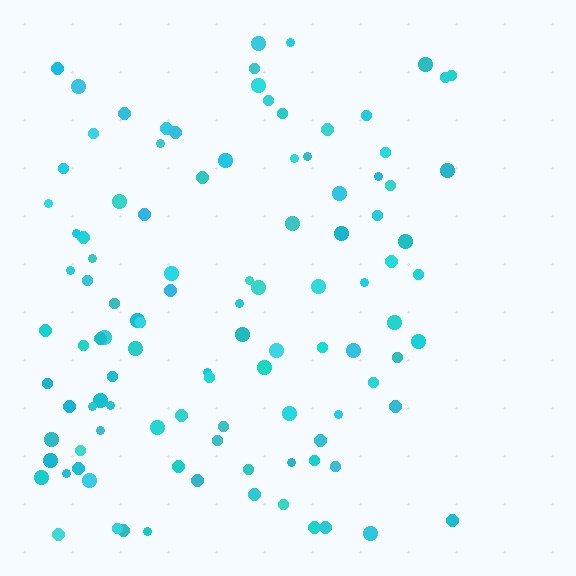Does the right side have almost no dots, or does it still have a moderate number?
Still a moderate number, just noticeably fewer than the left.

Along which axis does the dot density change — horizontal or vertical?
Horizontal.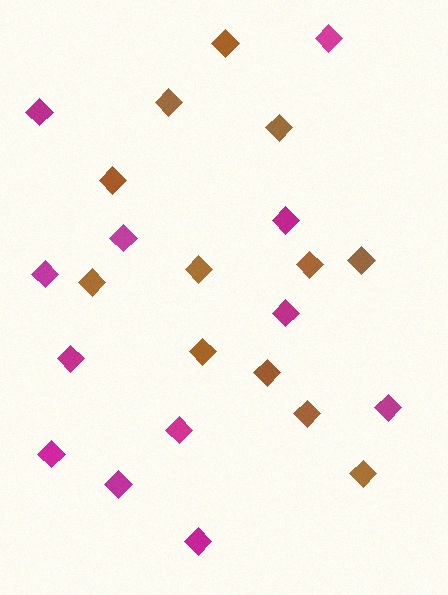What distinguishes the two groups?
There are 2 groups: one group of brown diamonds (12) and one group of magenta diamonds (12).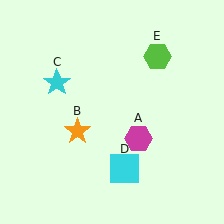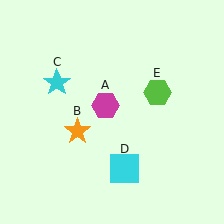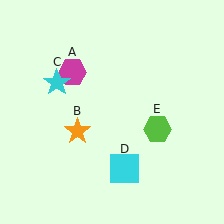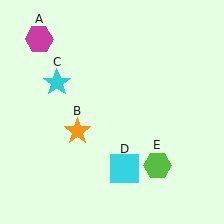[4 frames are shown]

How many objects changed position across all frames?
2 objects changed position: magenta hexagon (object A), lime hexagon (object E).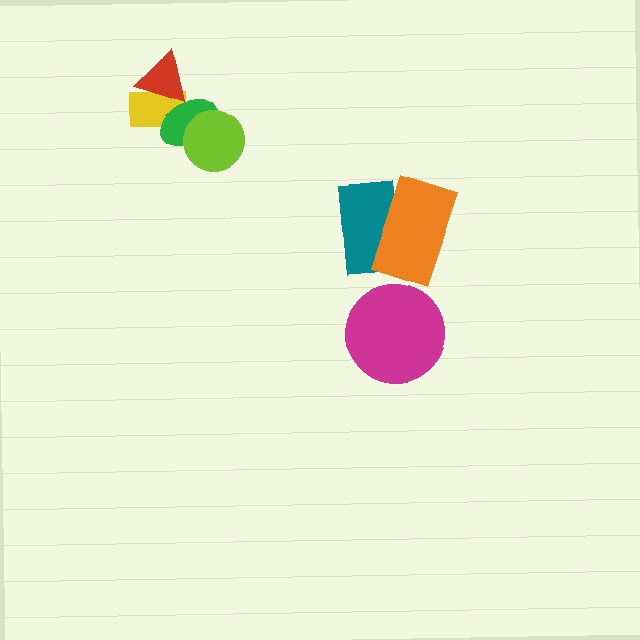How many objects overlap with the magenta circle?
0 objects overlap with the magenta circle.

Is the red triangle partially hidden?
Yes, it is partially covered by another shape.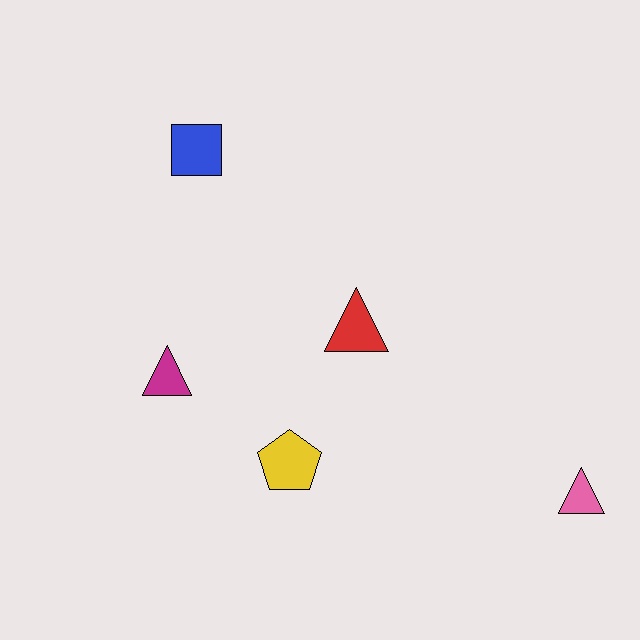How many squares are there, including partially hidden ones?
There is 1 square.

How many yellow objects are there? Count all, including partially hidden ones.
There is 1 yellow object.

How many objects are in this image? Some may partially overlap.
There are 5 objects.